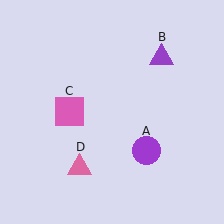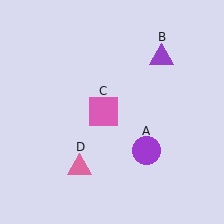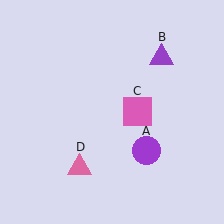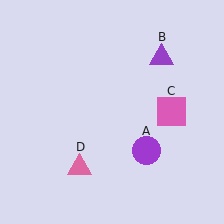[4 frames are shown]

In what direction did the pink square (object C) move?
The pink square (object C) moved right.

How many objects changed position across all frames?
1 object changed position: pink square (object C).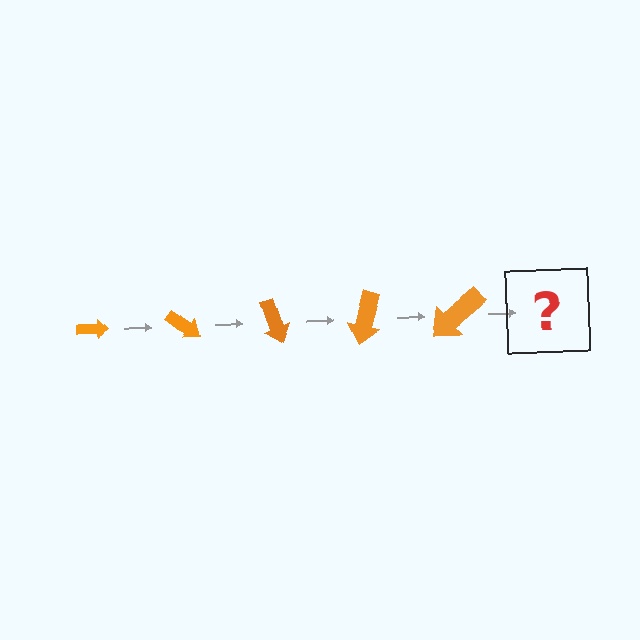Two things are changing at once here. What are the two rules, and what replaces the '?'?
The two rules are that the arrow grows larger each step and it rotates 35 degrees each step. The '?' should be an arrow, larger than the previous one and rotated 175 degrees from the start.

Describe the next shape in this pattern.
It should be an arrow, larger than the previous one and rotated 175 degrees from the start.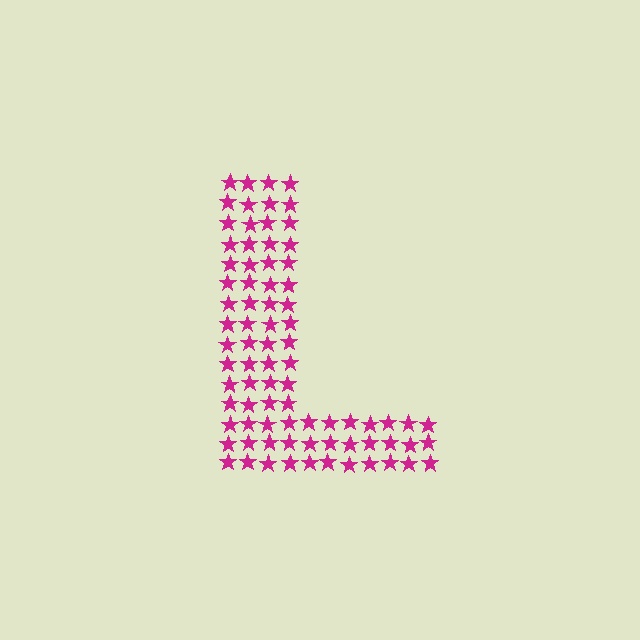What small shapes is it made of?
It is made of small stars.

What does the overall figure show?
The overall figure shows the letter L.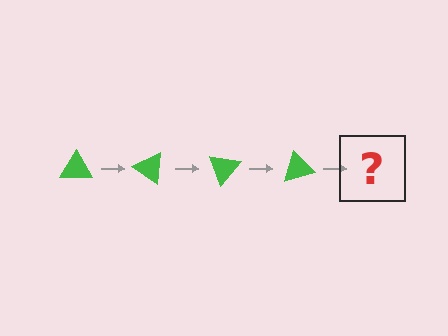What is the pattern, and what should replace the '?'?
The pattern is that the triangle rotates 35 degrees each step. The '?' should be a green triangle rotated 140 degrees.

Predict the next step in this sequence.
The next step is a green triangle rotated 140 degrees.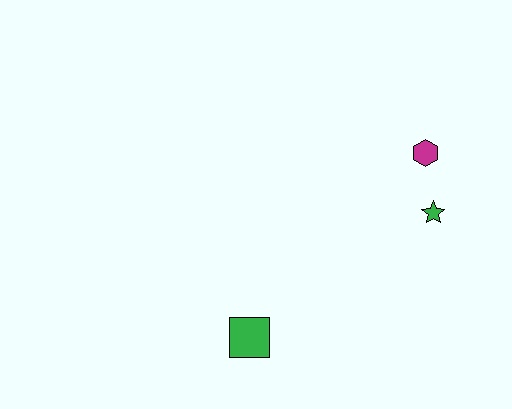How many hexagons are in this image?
There is 1 hexagon.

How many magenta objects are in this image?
There is 1 magenta object.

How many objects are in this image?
There are 3 objects.